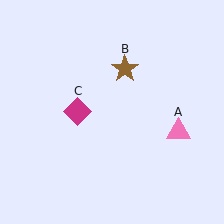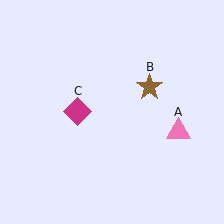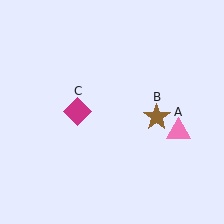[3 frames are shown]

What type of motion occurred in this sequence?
The brown star (object B) rotated clockwise around the center of the scene.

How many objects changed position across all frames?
1 object changed position: brown star (object B).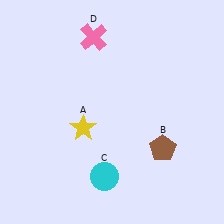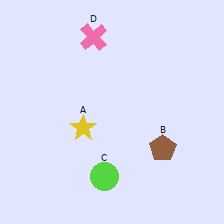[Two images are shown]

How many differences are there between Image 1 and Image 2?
There is 1 difference between the two images.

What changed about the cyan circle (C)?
In Image 1, C is cyan. In Image 2, it changed to lime.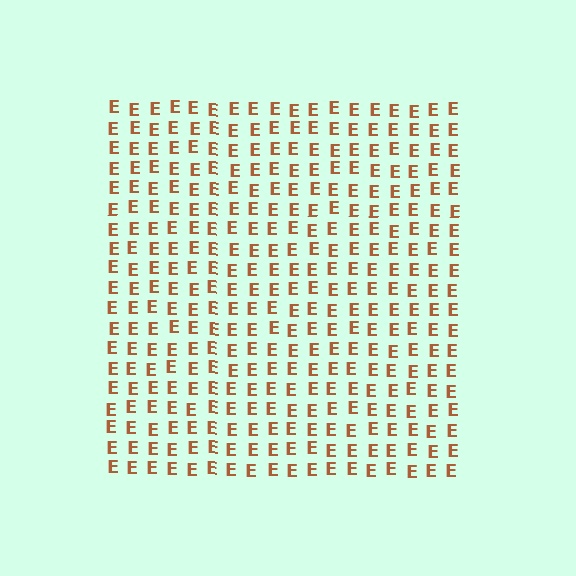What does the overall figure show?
The overall figure shows a square.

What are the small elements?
The small elements are letter E's.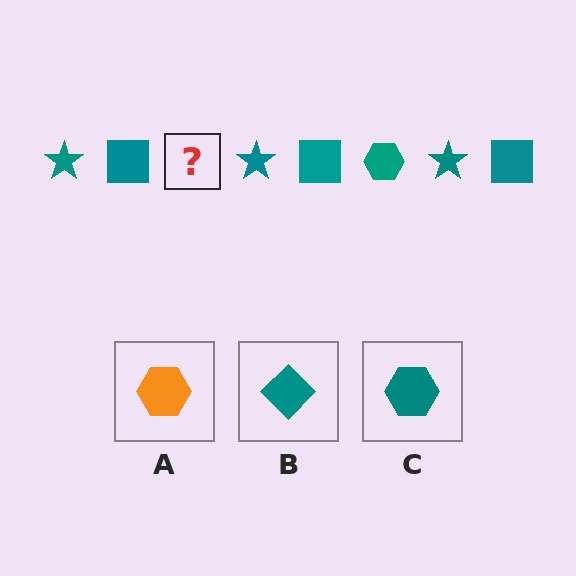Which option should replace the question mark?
Option C.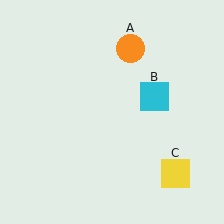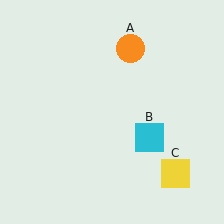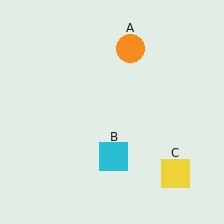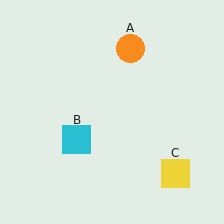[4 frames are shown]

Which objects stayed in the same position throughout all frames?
Orange circle (object A) and yellow square (object C) remained stationary.